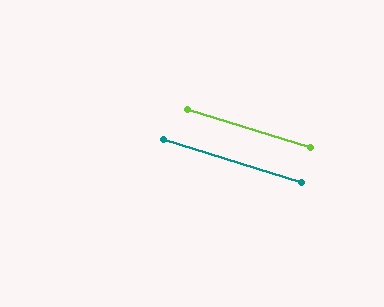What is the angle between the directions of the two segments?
Approximately 1 degree.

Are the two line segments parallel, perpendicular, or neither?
Parallel — their directions differ by only 0.5°.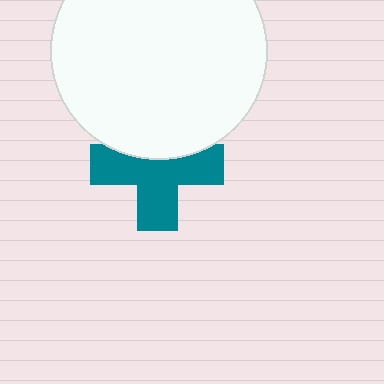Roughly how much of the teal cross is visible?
Most of it is visible (roughly 66%).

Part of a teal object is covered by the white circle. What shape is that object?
It is a cross.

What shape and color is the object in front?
The object in front is a white circle.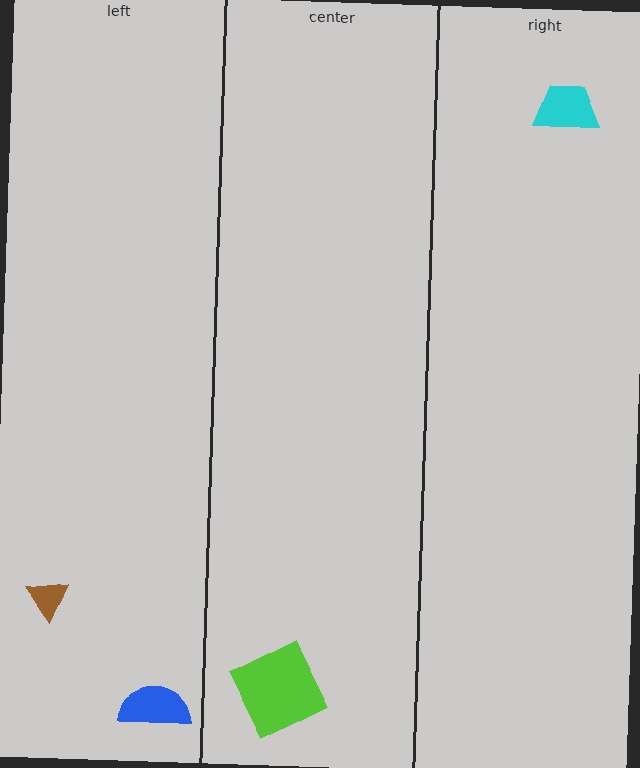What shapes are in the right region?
The cyan trapezoid.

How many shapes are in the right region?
1.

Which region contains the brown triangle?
The left region.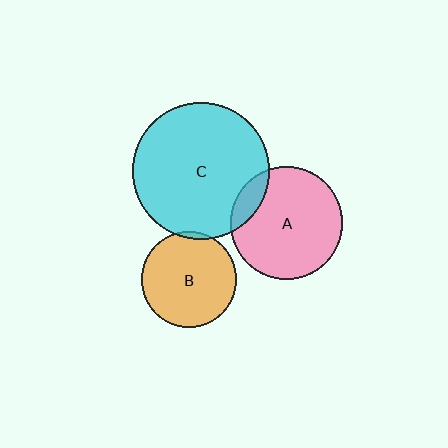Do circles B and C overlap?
Yes.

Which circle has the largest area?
Circle C (cyan).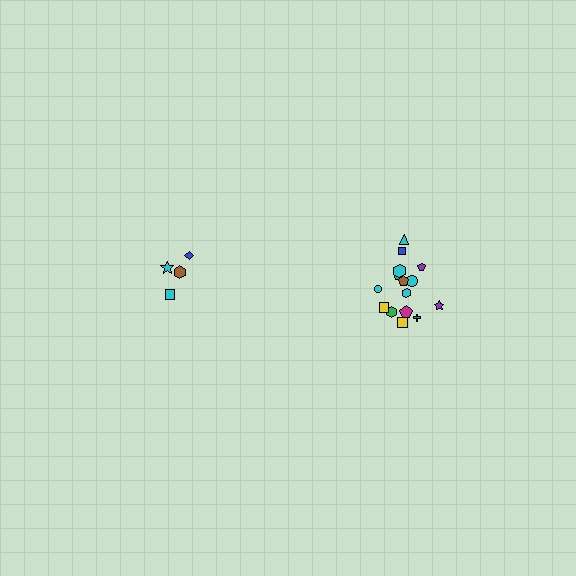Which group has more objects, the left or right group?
The right group.